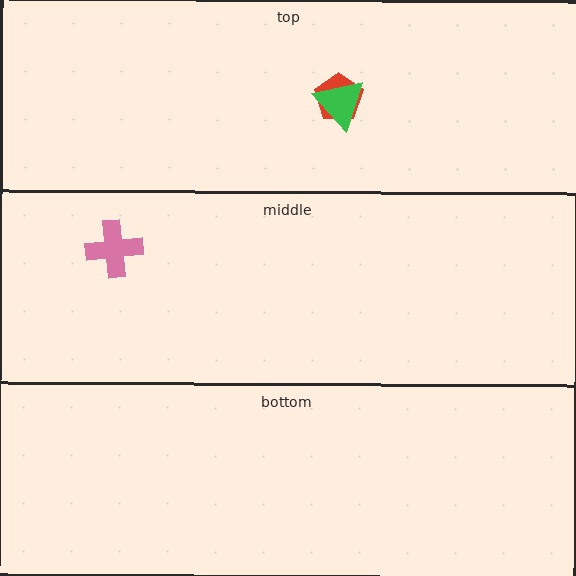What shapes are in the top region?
The red pentagon, the green triangle.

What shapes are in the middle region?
The pink cross.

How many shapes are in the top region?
2.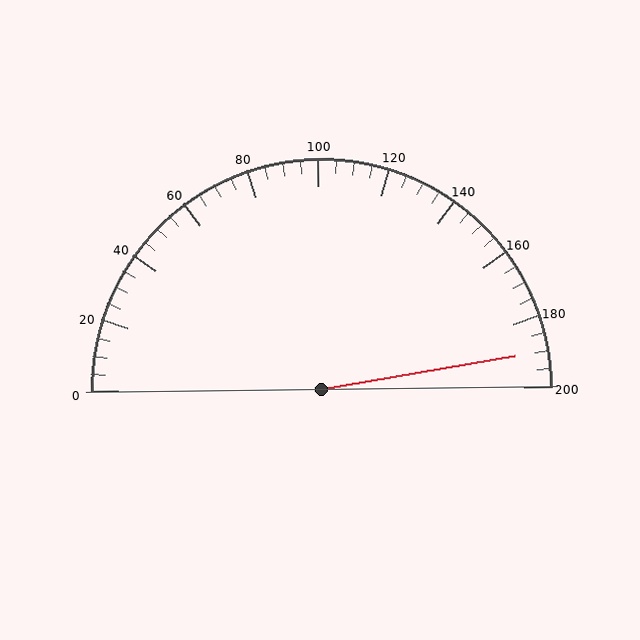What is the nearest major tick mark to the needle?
The nearest major tick mark is 200.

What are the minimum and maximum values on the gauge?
The gauge ranges from 0 to 200.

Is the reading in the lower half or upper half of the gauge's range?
The reading is in the upper half of the range (0 to 200).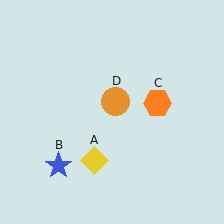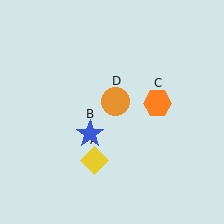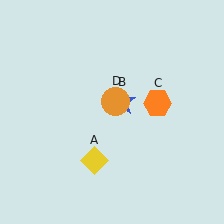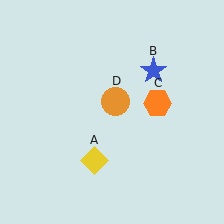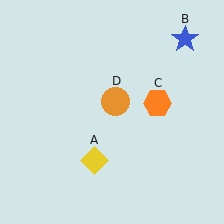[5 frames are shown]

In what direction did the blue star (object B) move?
The blue star (object B) moved up and to the right.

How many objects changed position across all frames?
1 object changed position: blue star (object B).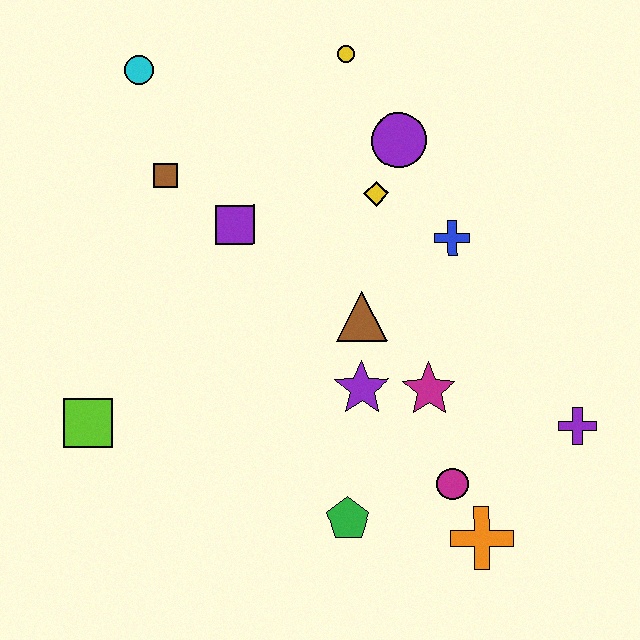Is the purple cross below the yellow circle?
Yes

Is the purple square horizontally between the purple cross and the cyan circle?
Yes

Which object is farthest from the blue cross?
The lime square is farthest from the blue cross.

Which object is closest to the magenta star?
The purple star is closest to the magenta star.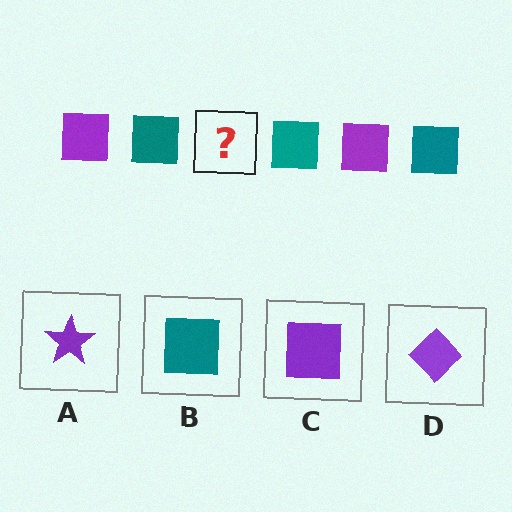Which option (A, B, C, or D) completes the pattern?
C.